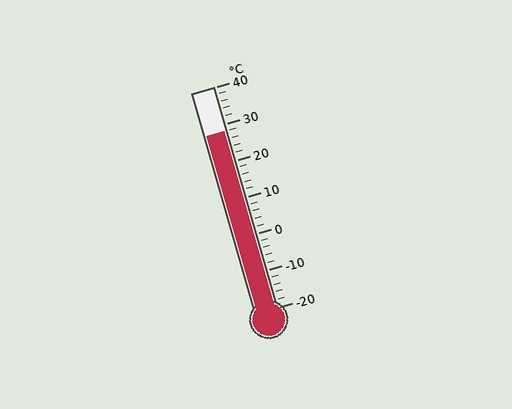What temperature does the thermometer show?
The thermometer shows approximately 28°C.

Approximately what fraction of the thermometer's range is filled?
The thermometer is filled to approximately 80% of its range.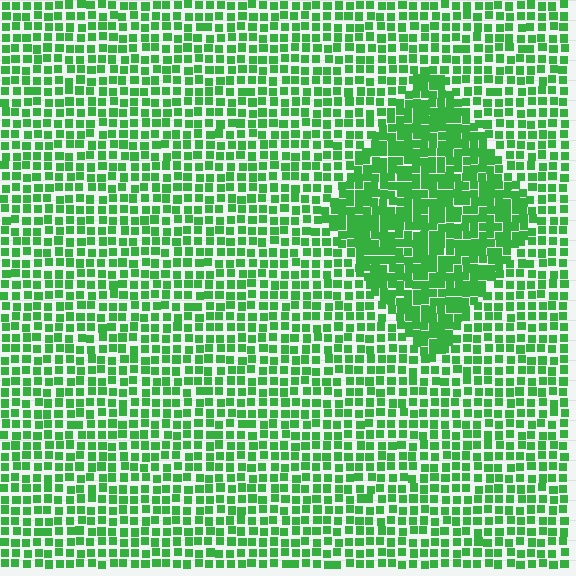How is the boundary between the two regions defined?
The boundary is defined by a change in element density (approximately 1.7x ratio). All elements are the same color, size, and shape.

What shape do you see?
I see a diamond.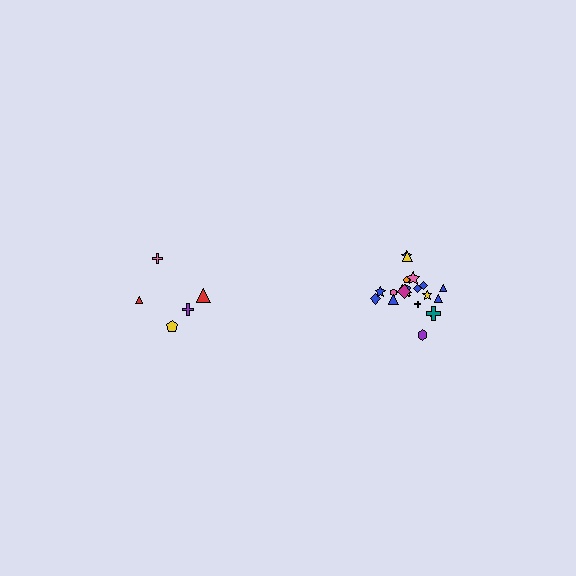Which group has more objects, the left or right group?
The right group.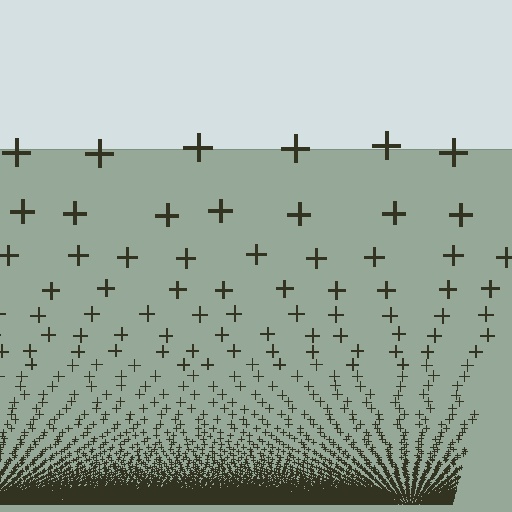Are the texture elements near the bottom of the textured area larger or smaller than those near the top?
Smaller. The gradient is inverted — elements near the bottom are smaller and denser.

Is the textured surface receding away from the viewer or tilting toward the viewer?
The surface appears to tilt toward the viewer. Texture elements get larger and sparser toward the top.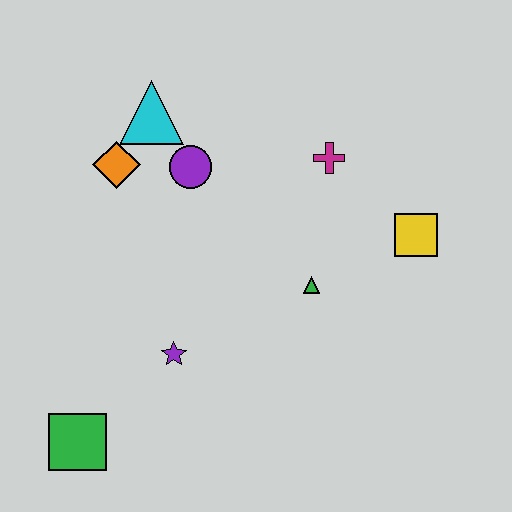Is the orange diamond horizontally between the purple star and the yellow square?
No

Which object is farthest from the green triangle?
The green square is farthest from the green triangle.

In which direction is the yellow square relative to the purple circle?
The yellow square is to the right of the purple circle.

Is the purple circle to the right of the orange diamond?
Yes